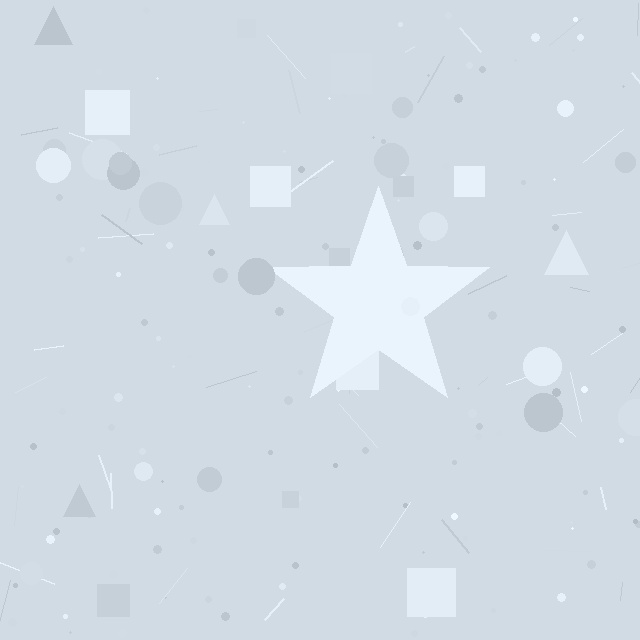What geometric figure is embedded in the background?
A star is embedded in the background.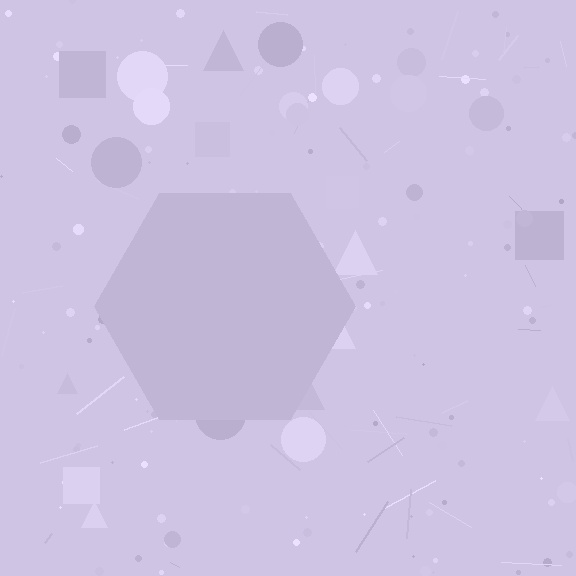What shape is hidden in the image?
A hexagon is hidden in the image.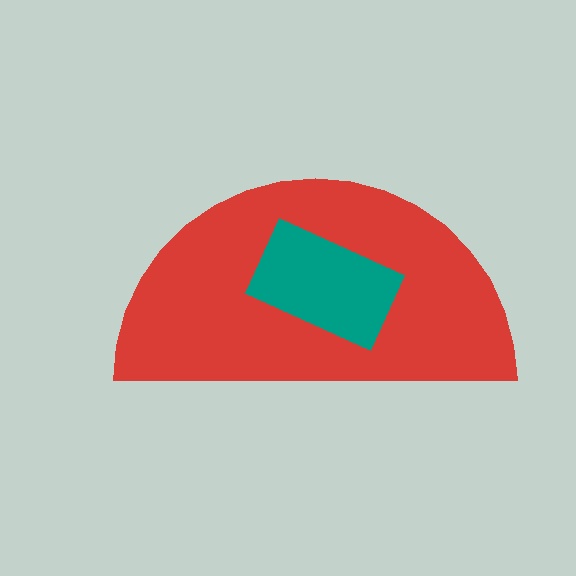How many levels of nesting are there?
2.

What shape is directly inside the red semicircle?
The teal rectangle.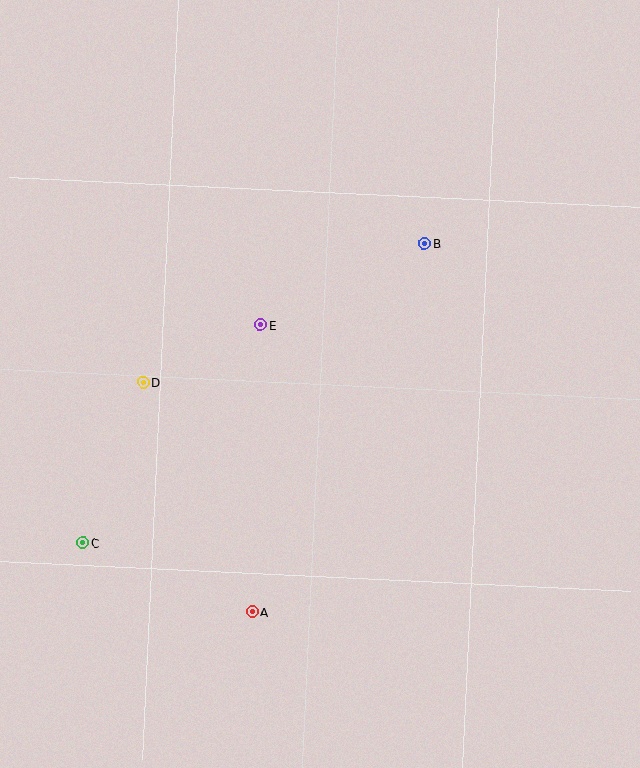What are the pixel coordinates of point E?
Point E is at (260, 325).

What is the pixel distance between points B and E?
The distance between B and E is 183 pixels.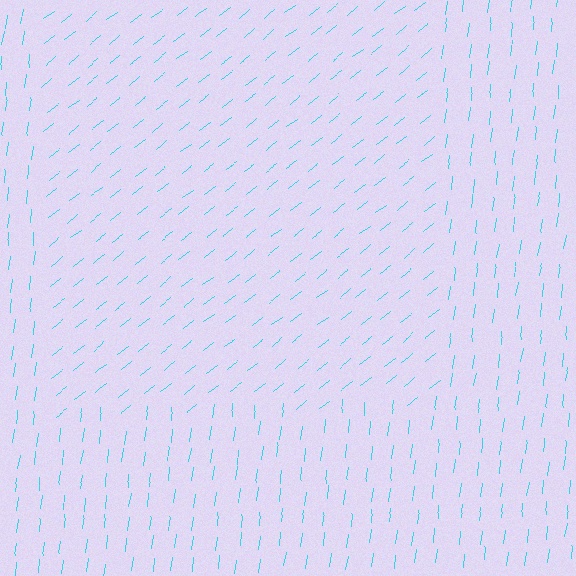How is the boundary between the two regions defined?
The boundary is defined purely by a change in line orientation (approximately 45 degrees difference). All lines are the same color and thickness.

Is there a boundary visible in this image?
Yes, there is a texture boundary formed by a change in line orientation.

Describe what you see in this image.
The image is filled with small cyan line segments. A rectangle region in the image has lines oriented differently from the surrounding lines, creating a visible texture boundary.